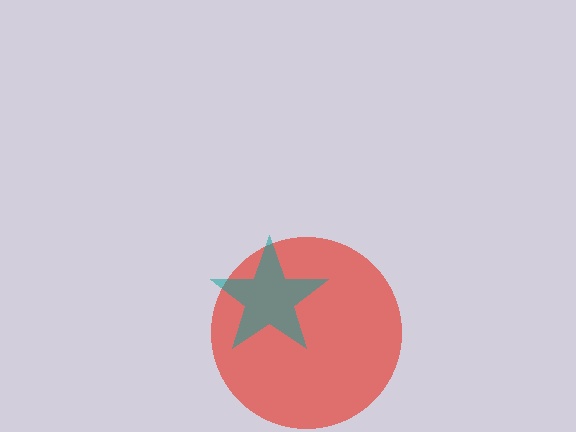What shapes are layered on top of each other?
The layered shapes are: a red circle, a teal star.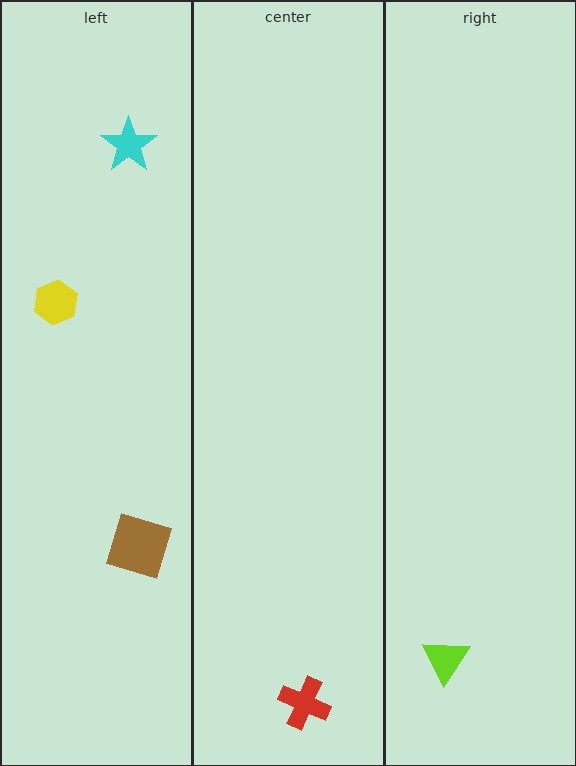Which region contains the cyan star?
The left region.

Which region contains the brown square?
The left region.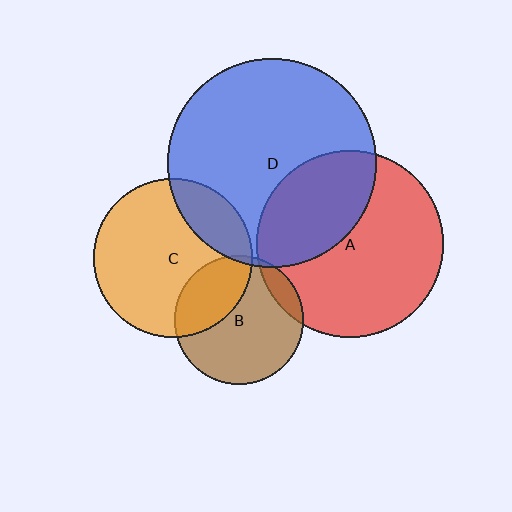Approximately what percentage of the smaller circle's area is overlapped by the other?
Approximately 20%.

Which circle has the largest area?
Circle D (blue).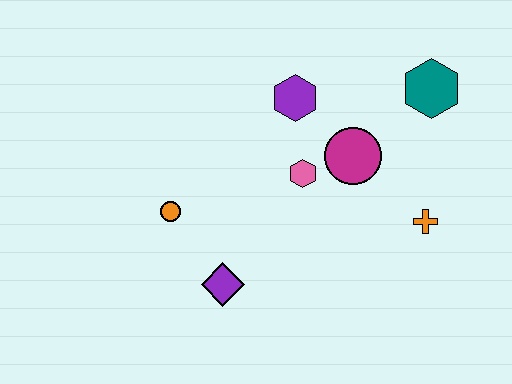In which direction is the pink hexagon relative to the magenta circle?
The pink hexagon is to the left of the magenta circle.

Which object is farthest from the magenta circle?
The orange circle is farthest from the magenta circle.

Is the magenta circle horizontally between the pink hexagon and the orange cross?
Yes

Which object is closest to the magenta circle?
The pink hexagon is closest to the magenta circle.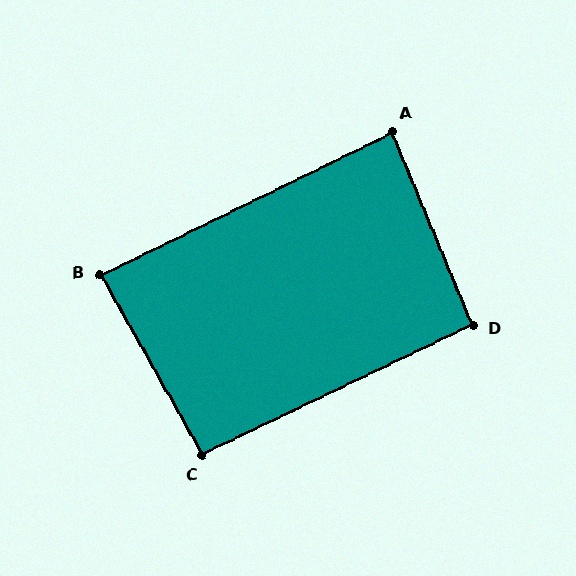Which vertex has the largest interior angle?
C, at approximately 94 degrees.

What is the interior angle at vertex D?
Approximately 93 degrees (approximately right).